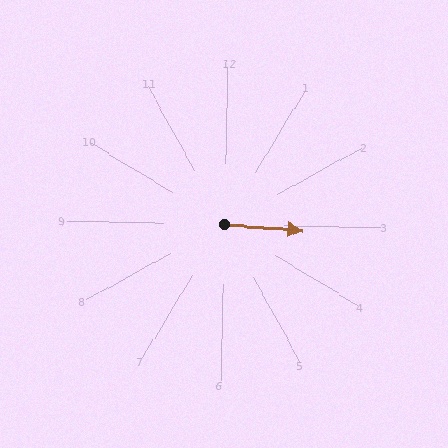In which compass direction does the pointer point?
East.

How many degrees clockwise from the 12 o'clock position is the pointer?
Approximately 93 degrees.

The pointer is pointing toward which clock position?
Roughly 3 o'clock.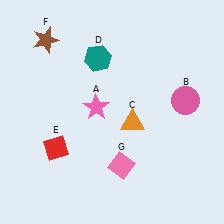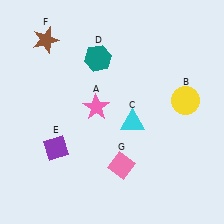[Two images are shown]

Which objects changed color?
B changed from pink to yellow. C changed from orange to cyan. E changed from red to purple.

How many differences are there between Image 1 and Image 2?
There are 3 differences between the two images.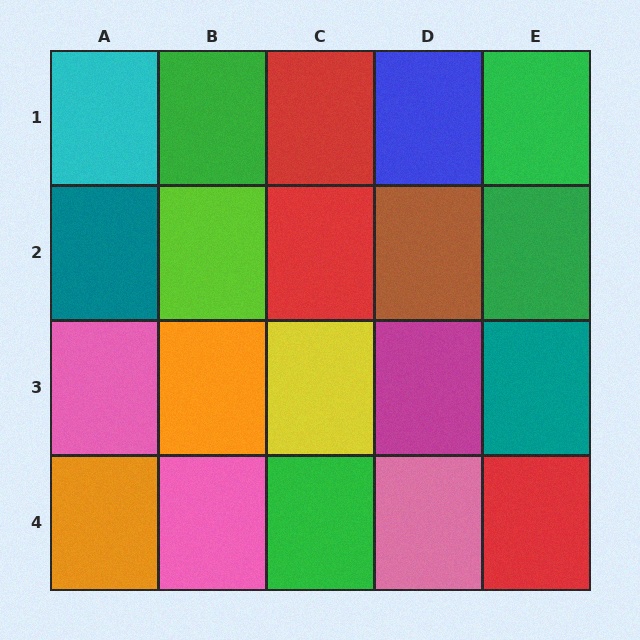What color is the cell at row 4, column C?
Green.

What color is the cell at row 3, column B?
Orange.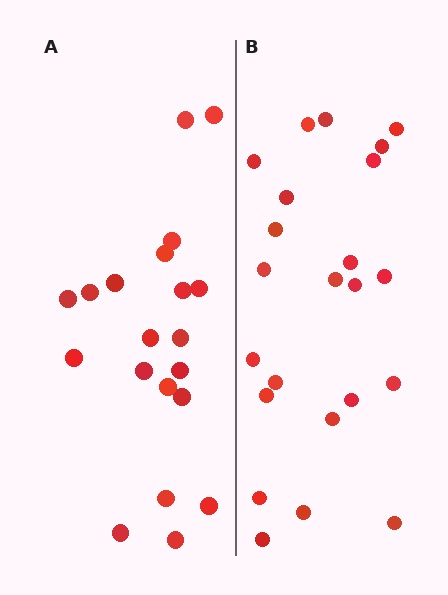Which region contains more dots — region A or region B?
Region B (the right region) has more dots.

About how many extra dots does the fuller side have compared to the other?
Region B has just a few more — roughly 2 or 3 more dots than region A.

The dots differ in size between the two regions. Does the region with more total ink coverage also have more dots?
No. Region A has more total ink coverage because its dots are larger, but region B actually contains more individual dots. Total area can be misleading — the number of items is what matters here.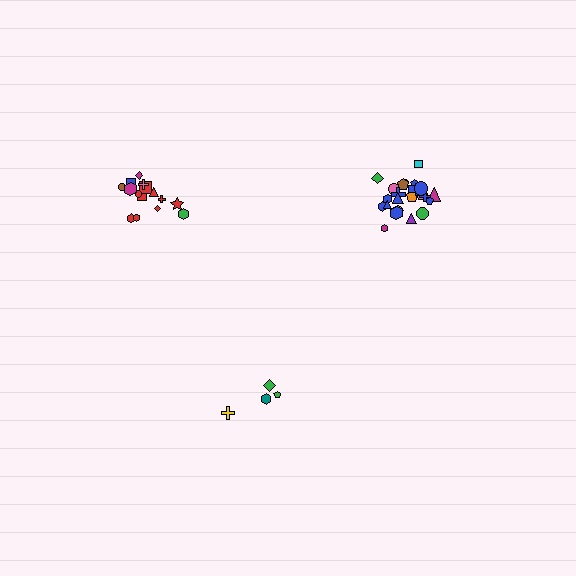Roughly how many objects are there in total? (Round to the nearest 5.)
Roughly 45 objects in total.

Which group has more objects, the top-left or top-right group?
The top-right group.